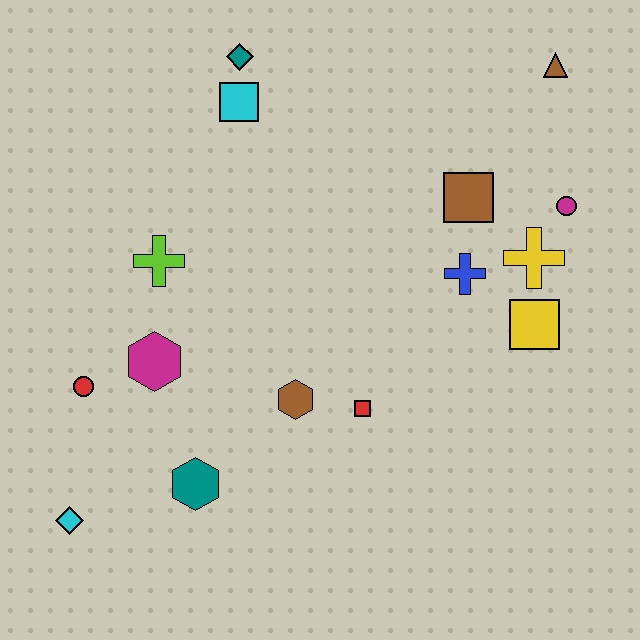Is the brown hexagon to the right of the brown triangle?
No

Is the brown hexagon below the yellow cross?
Yes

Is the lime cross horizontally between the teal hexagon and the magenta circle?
No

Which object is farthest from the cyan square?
The cyan diamond is farthest from the cyan square.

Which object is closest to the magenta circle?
The yellow cross is closest to the magenta circle.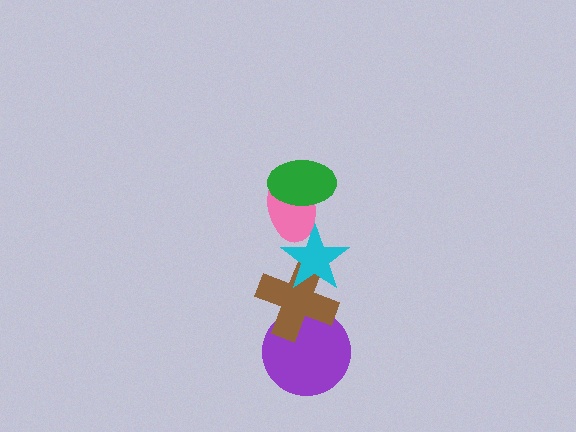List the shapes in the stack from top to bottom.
From top to bottom: the green ellipse, the pink ellipse, the cyan star, the brown cross, the purple circle.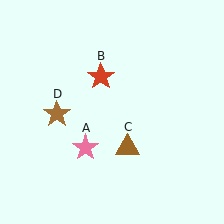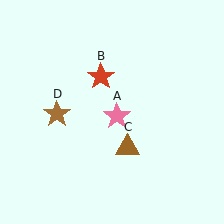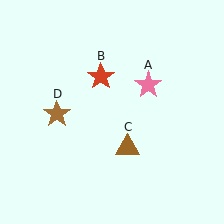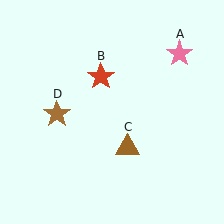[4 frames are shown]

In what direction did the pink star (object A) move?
The pink star (object A) moved up and to the right.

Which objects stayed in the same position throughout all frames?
Red star (object B) and brown triangle (object C) and brown star (object D) remained stationary.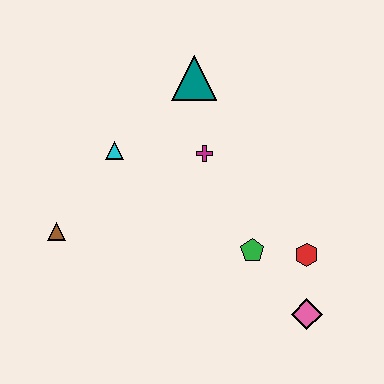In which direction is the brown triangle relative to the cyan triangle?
The brown triangle is below the cyan triangle.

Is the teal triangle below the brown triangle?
No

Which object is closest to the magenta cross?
The teal triangle is closest to the magenta cross.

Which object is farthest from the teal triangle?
The pink diamond is farthest from the teal triangle.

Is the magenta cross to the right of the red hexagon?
No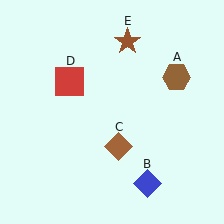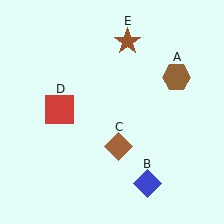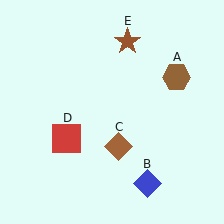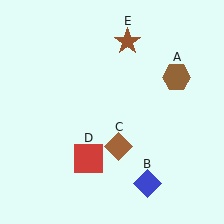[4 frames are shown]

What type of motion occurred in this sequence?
The red square (object D) rotated counterclockwise around the center of the scene.